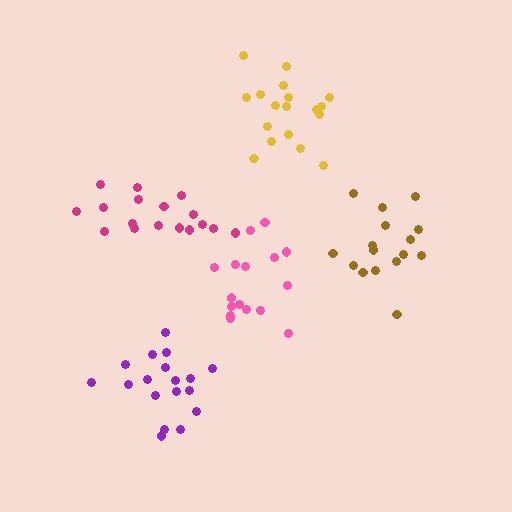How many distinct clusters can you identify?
There are 5 distinct clusters.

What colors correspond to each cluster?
The clusters are colored: purple, brown, magenta, pink, yellow.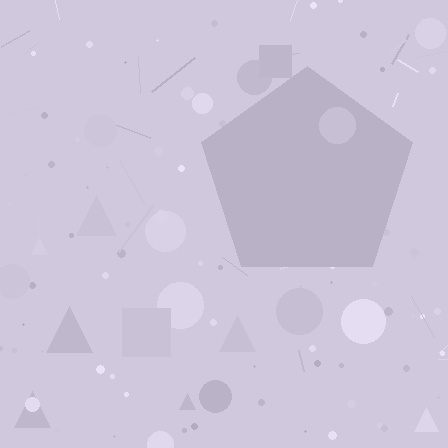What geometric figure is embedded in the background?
A pentagon is embedded in the background.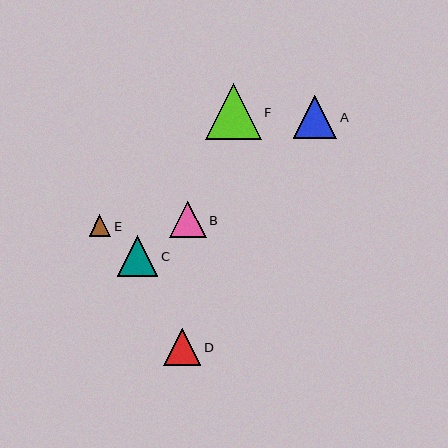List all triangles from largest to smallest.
From largest to smallest: F, A, C, D, B, E.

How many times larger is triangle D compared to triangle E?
Triangle D is approximately 1.7 times the size of triangle E.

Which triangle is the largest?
Triangle F is the largest with a size of approximately 56 pixels.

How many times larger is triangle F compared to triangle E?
Triangle F is approximately 2.6 times the size of triangle E.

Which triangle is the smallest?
Triangle E is the smallest with a size of approximately 21 pixels.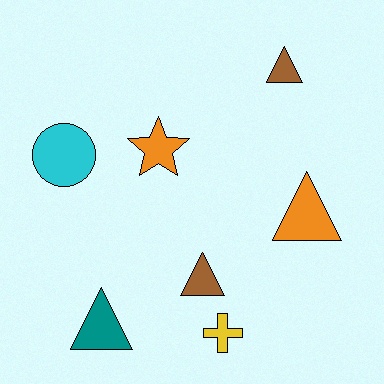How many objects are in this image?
There are 7 objects.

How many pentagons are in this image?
There are no pentagons.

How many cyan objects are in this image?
There is 1 cyan object.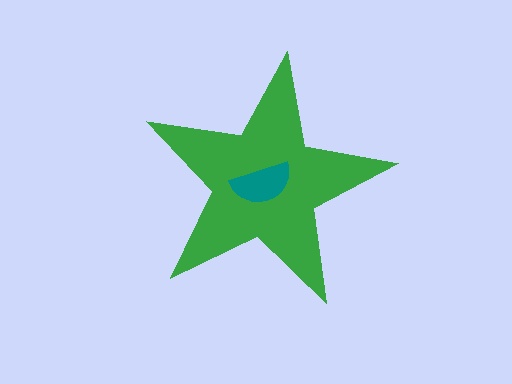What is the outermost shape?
The green star.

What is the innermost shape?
The teal semicircle.